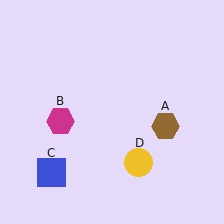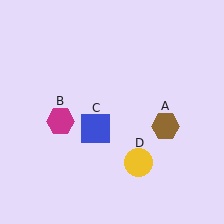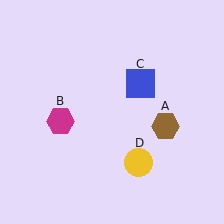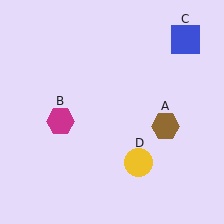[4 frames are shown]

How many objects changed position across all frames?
1 object changed position: blue square (object C).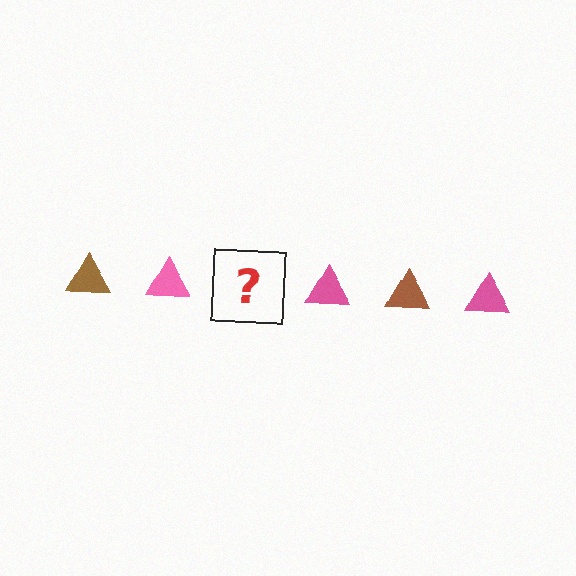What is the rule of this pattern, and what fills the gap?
The rule is that the pattern cycles through brown, pink triangles. The gap should be filled with a brown triangle.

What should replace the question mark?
The question mark should be replaced with a brown triangle.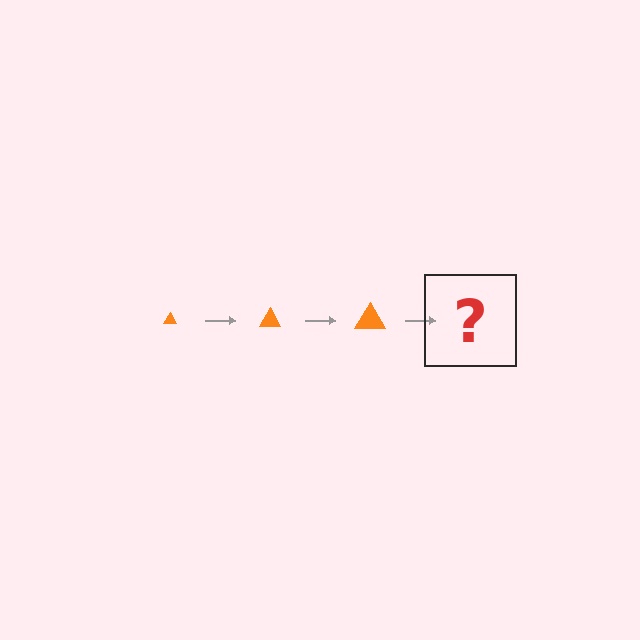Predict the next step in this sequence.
The next step is an orange triangle, larger than the previous one.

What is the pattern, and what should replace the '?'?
The pattern is that the triangle gets progressively larger each step. The '?' should be an orange triangle, larger than the previous one.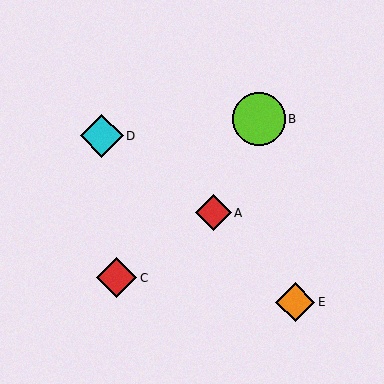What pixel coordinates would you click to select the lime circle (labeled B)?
Click at (259, 119) to select the lime circle B.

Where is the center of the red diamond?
The center of the red diamond is at (213, 213).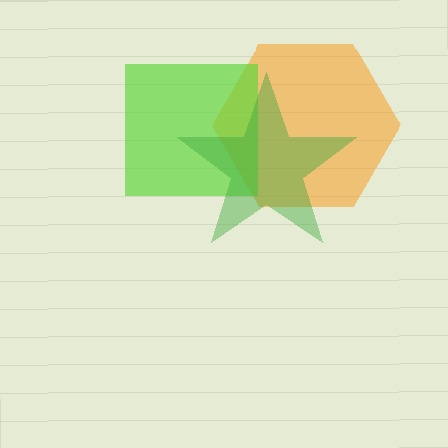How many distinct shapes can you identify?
There are 3 distinct shapes: an orange hexagon, a lime square, a green star.